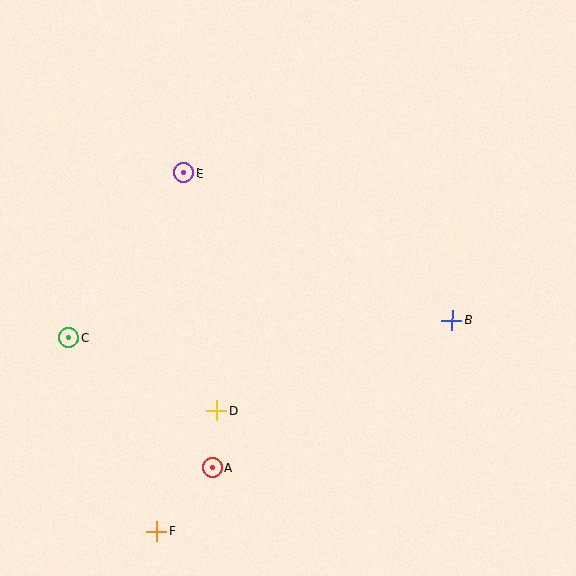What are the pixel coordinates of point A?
Point A is at (212, 468).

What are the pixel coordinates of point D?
Point D is at (217, 411).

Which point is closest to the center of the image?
Point D at (217, 411) is closest to the center.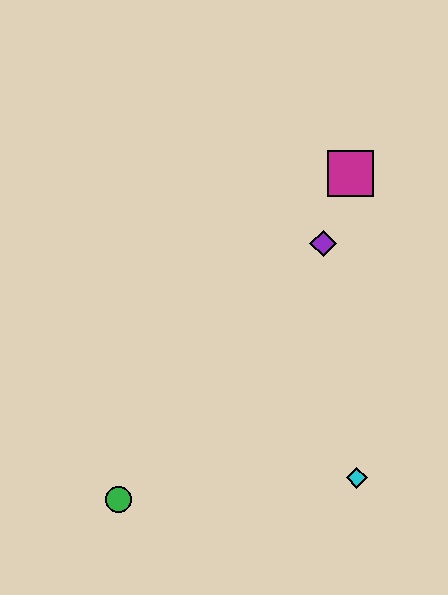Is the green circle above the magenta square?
No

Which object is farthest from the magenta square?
The green circle is farthest from the magenta square.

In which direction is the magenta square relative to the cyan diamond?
The magenta square is above the cyan diamond.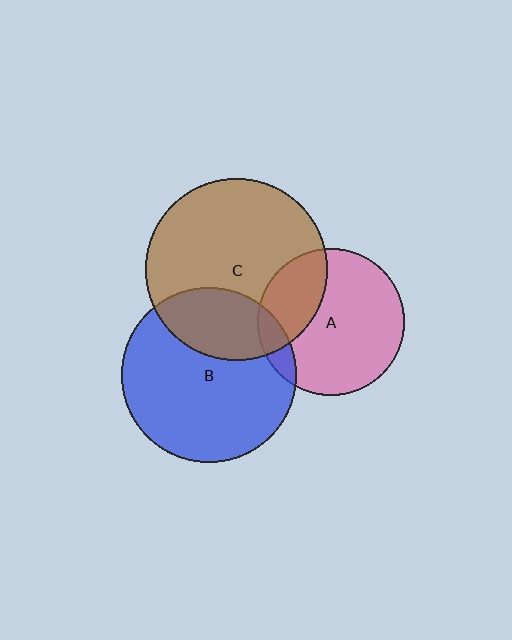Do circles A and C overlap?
Yes.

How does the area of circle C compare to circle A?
Approximately 1.5 times.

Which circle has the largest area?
Circle C (brown).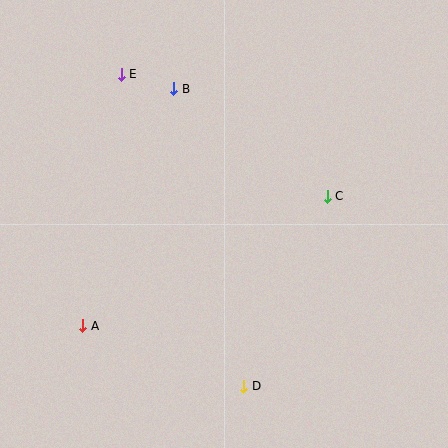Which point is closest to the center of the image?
Point C at (327, 196) is closest to the center.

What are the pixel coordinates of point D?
Point D is at (244, 386).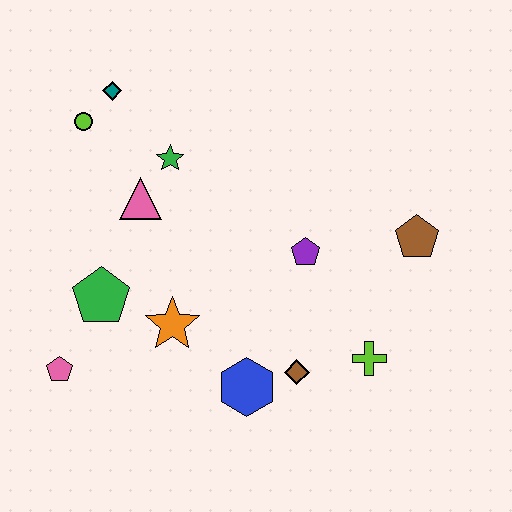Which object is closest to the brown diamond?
The blue hexagon is closest to the brown diamond.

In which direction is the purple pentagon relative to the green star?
The purple pentagon is to the right of the green star.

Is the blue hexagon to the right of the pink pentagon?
Yes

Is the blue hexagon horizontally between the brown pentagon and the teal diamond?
Yes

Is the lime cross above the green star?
No